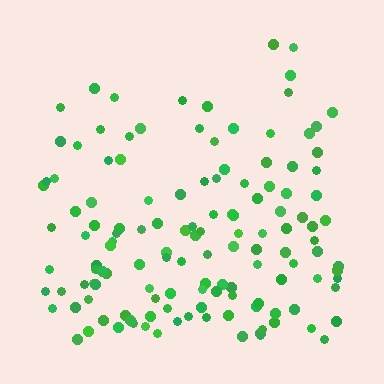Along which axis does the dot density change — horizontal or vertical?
Vertical.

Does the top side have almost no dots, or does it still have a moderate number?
Still a moderate number, just noticeably fewer than the bottom.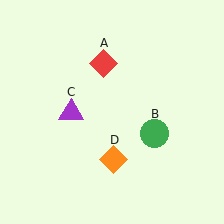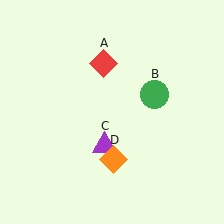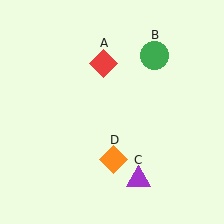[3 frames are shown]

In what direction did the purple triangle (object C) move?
The purple triangle (object C) moved down and to the right.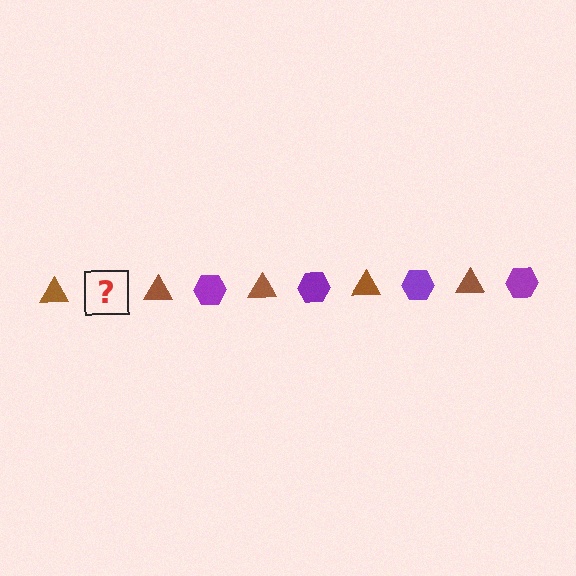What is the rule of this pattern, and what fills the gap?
The rule is that the pattern alternates between brown triangle and purple hexagon. The gap should be filled with a purple hexagon.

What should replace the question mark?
The question mark should be replaced with a purple hexagon.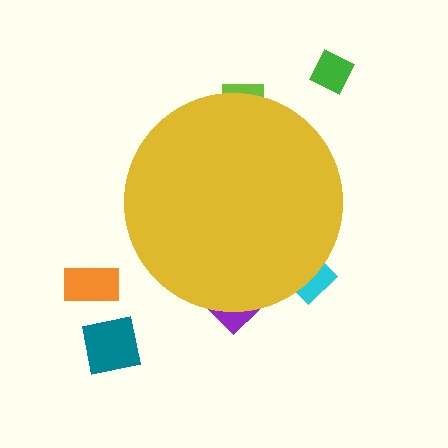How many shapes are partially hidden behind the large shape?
3 shapes are partially hidden.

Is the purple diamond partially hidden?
Yes, the purple diamond is partially hidden behind the yellow circle.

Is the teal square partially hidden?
No, the teal square is fully visible.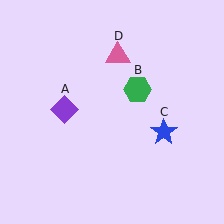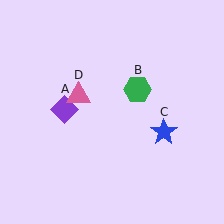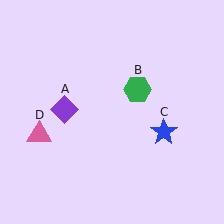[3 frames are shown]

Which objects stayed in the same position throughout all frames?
Purple diamond (object A) and green hexagon (object B) and blue star (object C) remained stationary.